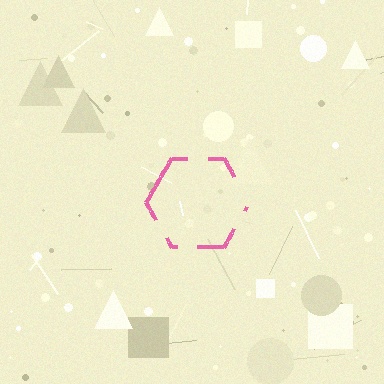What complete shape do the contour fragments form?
The contour fragments form a hexagon.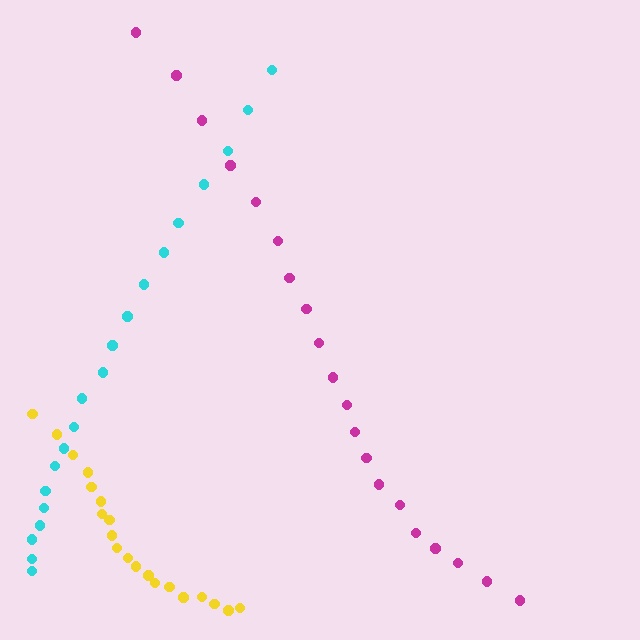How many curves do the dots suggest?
There are 3 distinct paths.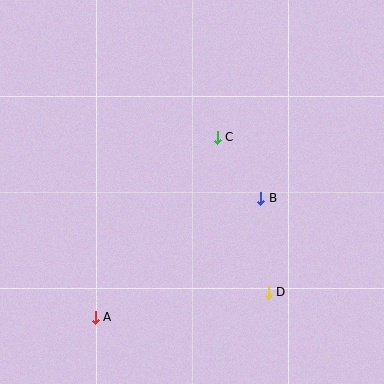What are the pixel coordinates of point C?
Point C is at (217, 137).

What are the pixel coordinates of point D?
Point D is at (268, 292).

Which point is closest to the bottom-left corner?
Point A is closest to the bottom-left corner.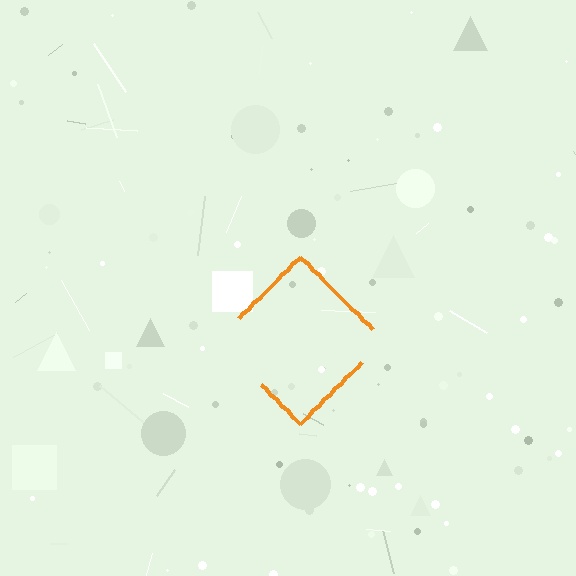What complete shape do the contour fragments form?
The contour fragments form a diamond.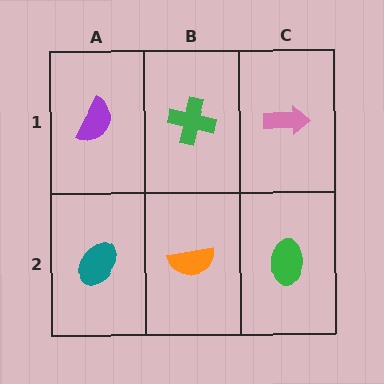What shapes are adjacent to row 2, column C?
A pink arrow (row 1, column C), an orange semicircle (row 2, column B).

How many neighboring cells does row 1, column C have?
2.